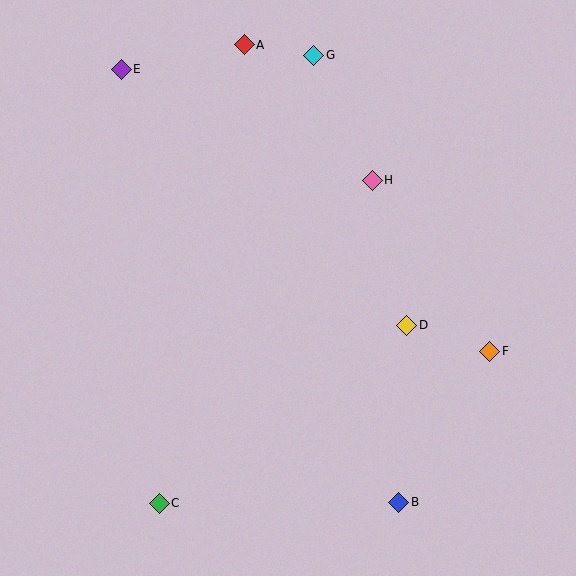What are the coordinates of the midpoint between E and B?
The midpoint between E and B is at (260, 286).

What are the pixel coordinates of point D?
Point D is at (407, 325).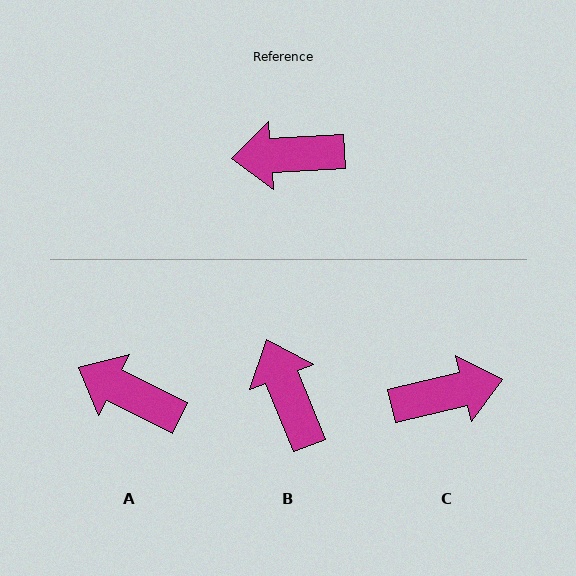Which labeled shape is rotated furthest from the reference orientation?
C, about 170 degrees away.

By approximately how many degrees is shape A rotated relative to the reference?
Approximately 30 degrees clockwise.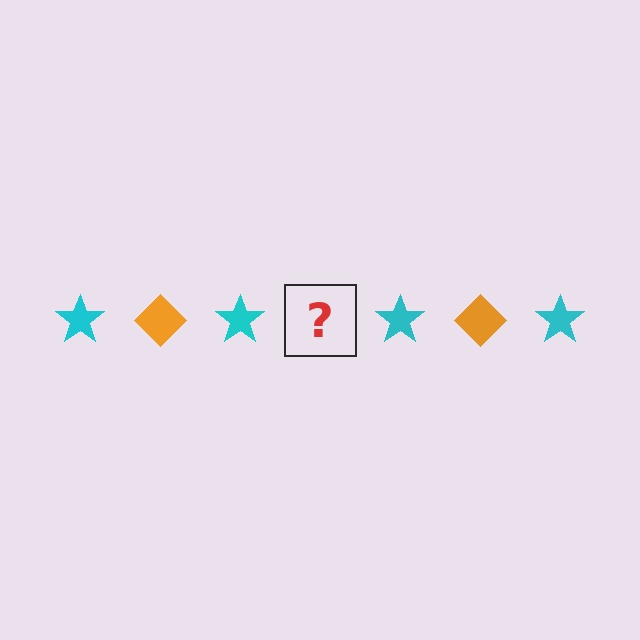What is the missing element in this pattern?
The missing element is an orange diamond.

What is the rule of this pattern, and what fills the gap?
The rule is that the pattern alternates between cyan star and orange diamond. The gap should be filled with an orange diamond.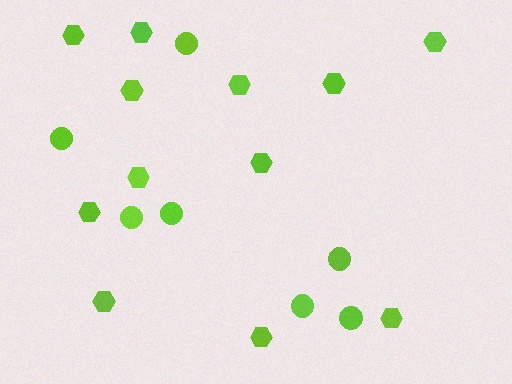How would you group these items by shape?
There are 2 groups: one group of circles (7) and one group of hexagons (12).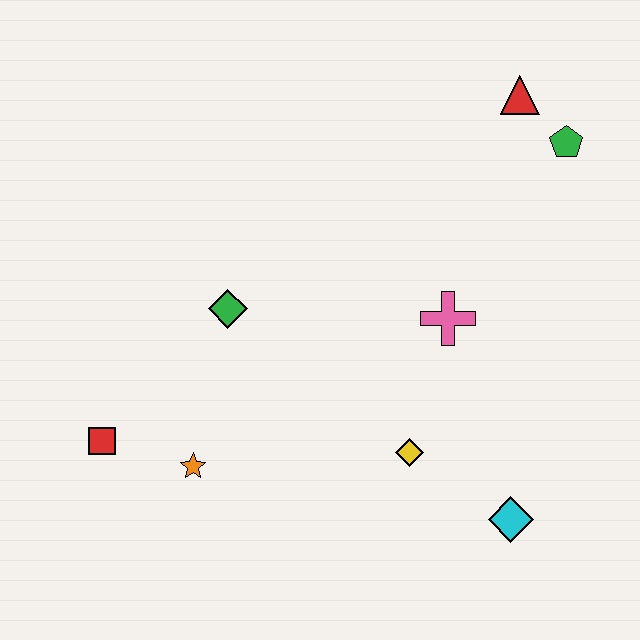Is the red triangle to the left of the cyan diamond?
No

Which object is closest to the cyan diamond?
The yellow diamond is closest to the cyan diamond.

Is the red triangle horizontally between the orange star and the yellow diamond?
No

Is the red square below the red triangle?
Yes